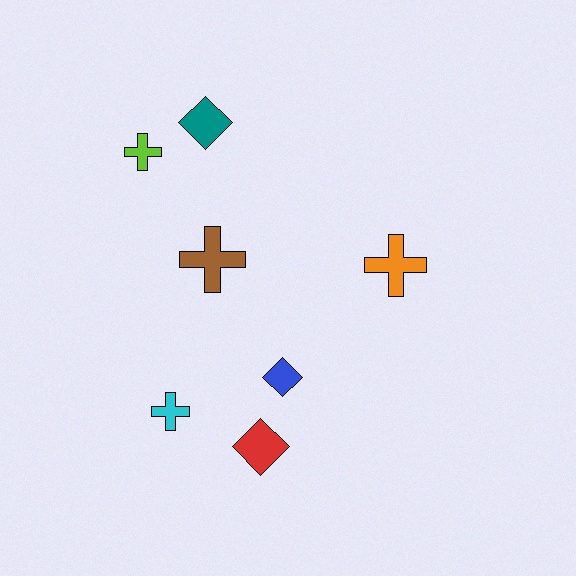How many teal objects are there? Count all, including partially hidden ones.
There is 1 teal object.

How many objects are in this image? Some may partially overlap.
There are 7 objects.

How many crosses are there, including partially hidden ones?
There are 4 crosses.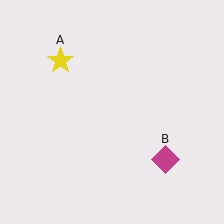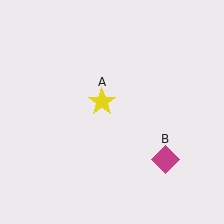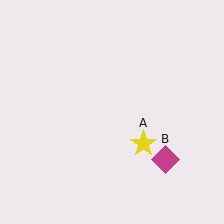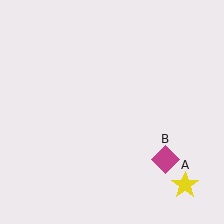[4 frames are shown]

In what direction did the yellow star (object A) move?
The yellow star (object A) moved down and to the right.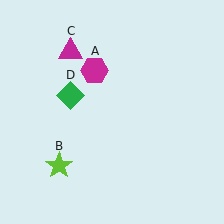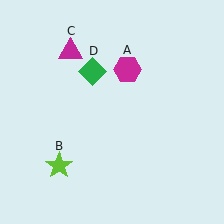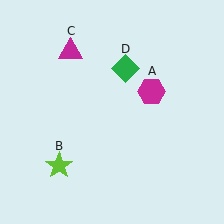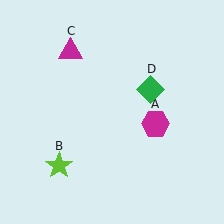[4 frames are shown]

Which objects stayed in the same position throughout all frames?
Lime star (object B) and magenta triangle (object C) remained stationary.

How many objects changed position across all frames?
2 objects changed position: magenta hexagon (object A), green diamond (object D).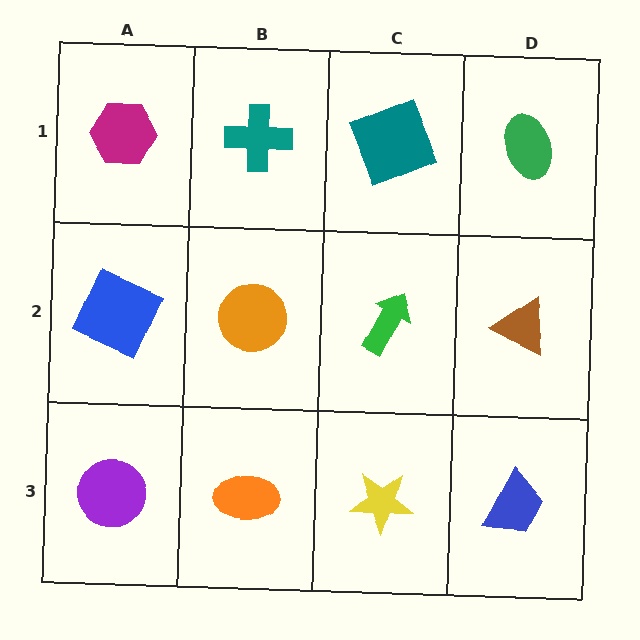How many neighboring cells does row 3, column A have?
2.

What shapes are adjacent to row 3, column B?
An orange circle (row 2, column B), a purple circle (row 3, column A), a yellow star (row 3, column C).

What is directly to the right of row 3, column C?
A blue trapezoid.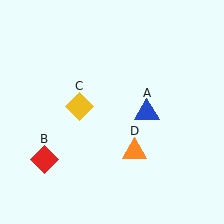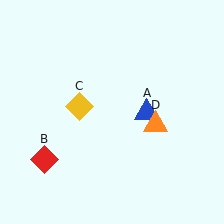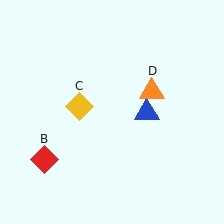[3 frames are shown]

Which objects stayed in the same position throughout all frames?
Blue triangle (object A) and red diamond (object B) and yellow diamond (object C) remained stationary.